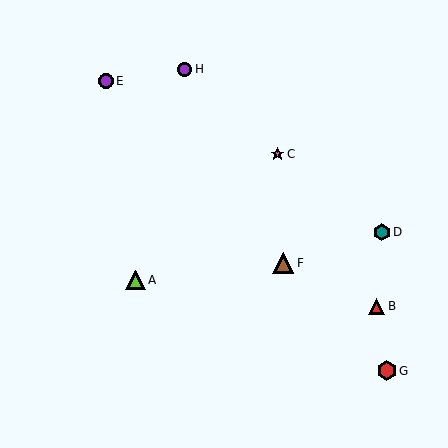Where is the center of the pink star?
The center of the pink star is at (278, 154).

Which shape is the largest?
The brown triangle (labeled F) is the largest.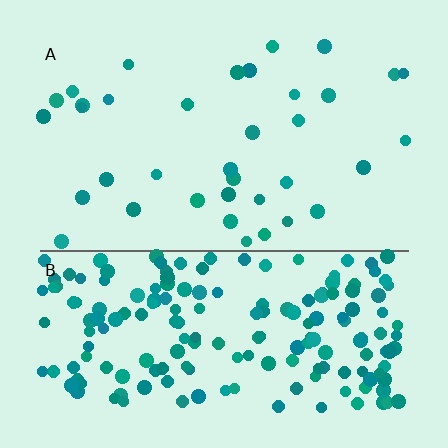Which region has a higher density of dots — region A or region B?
B (the bottom).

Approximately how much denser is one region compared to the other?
Approximately 5.3× — region B over region A.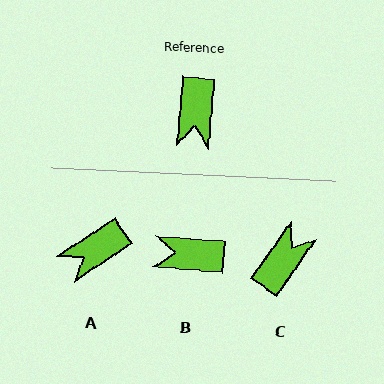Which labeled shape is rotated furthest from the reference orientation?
C, about 150 degrees away.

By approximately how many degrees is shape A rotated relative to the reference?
Approximately 52 degrees clockwise.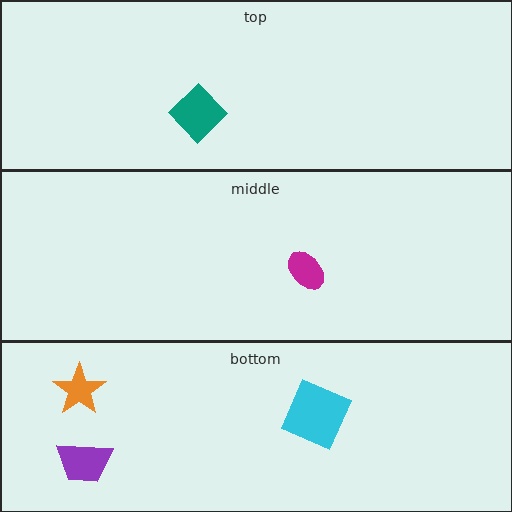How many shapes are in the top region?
1.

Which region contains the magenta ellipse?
The middle region.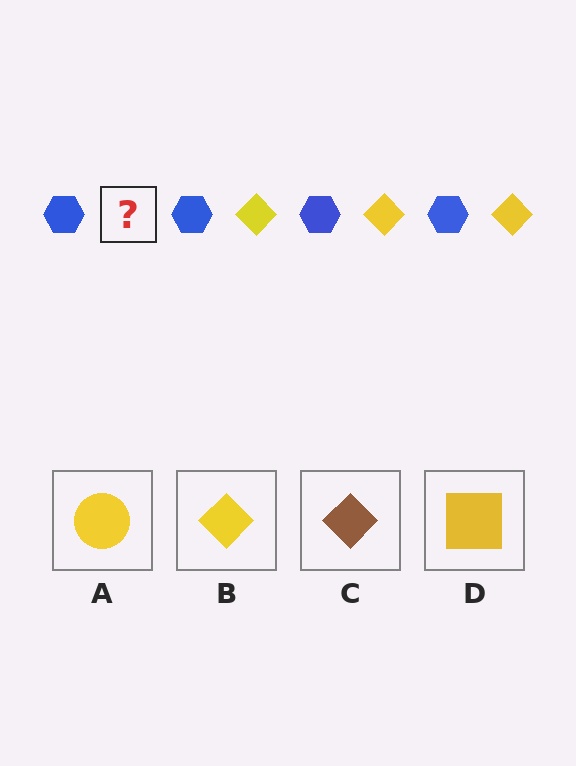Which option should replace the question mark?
Option B.